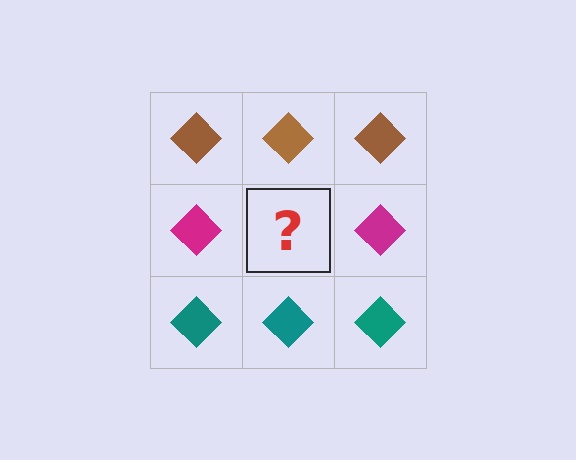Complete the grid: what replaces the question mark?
The question mark should be replaced with a magenta diamond.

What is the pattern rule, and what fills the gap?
The rule is that each row has a consistent color. The gap should be filled with a magenta diamond.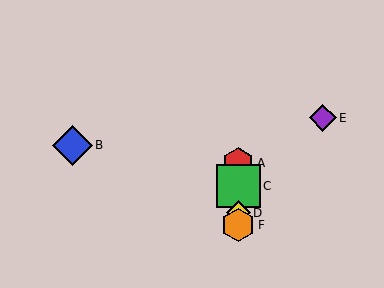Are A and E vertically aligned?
No, A is at x≈238 and E is at x≈323.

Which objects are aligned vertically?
Objects A, C, D, F are aligned vertically.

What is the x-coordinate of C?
Object C is at x≈238.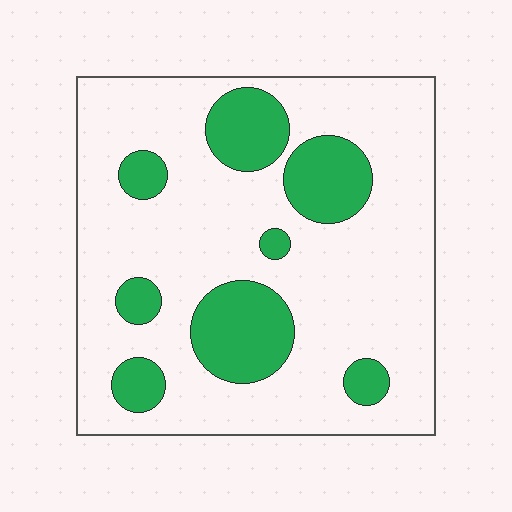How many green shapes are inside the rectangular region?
8.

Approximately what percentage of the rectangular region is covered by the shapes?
Approximately 25%.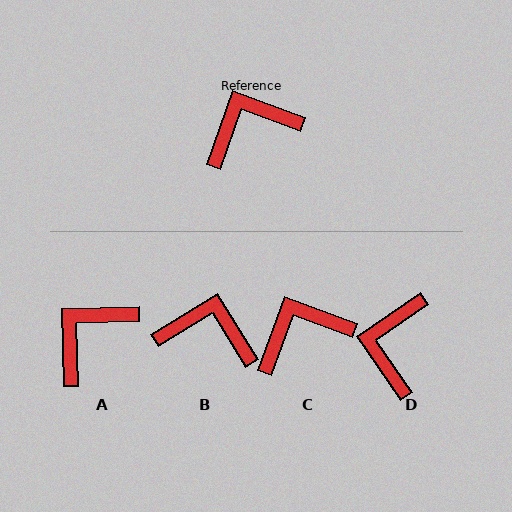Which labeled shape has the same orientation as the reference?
C.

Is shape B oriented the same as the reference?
No, it is off by about 38 degrees.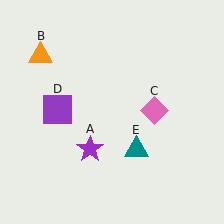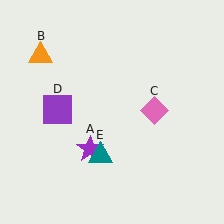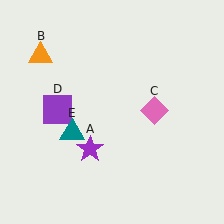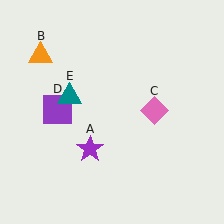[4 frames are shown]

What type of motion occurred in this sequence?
The teal triangle (object E) rotated clockwise around the center of the scene.